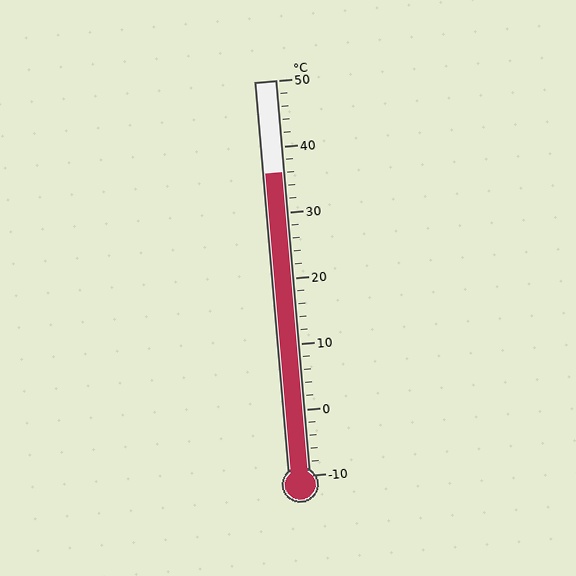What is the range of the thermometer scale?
The thermometer scale ranges from -10°C to 50°C.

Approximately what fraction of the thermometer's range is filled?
The thermometer is filled to approximately 75% of its range.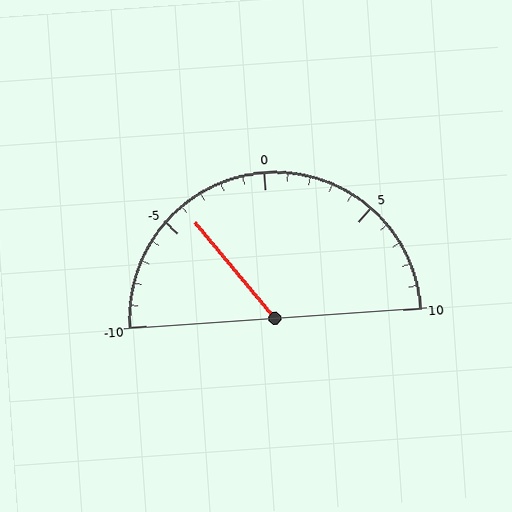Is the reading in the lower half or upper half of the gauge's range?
The reading is in the lower half of the range (-10 to 10).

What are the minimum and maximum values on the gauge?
The gauge ranges from -10 to 10.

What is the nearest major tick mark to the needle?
The nearest major tick mark is -5.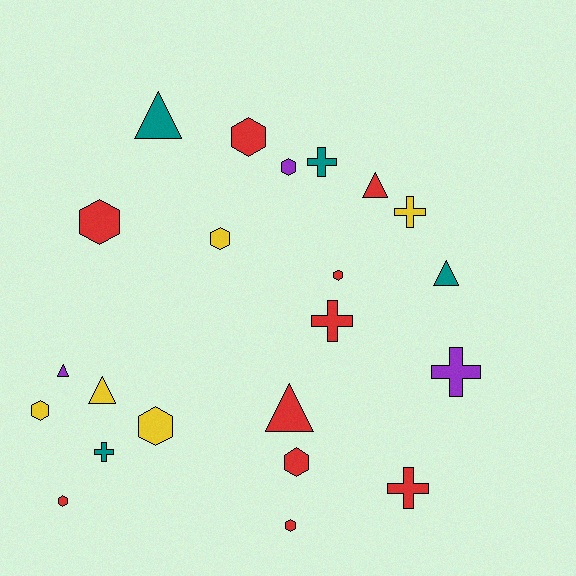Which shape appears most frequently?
Hexagon, with 10 objects.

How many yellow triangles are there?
There is 1 yellow triangle.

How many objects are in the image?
There are 22 objects.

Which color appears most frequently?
Red, with 10 objects.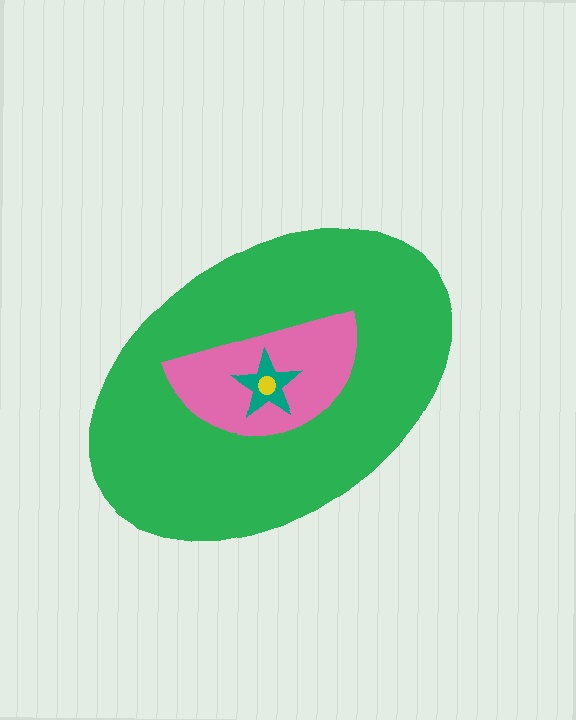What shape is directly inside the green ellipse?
The pink semicircle.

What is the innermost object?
The yellow circle.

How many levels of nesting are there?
4.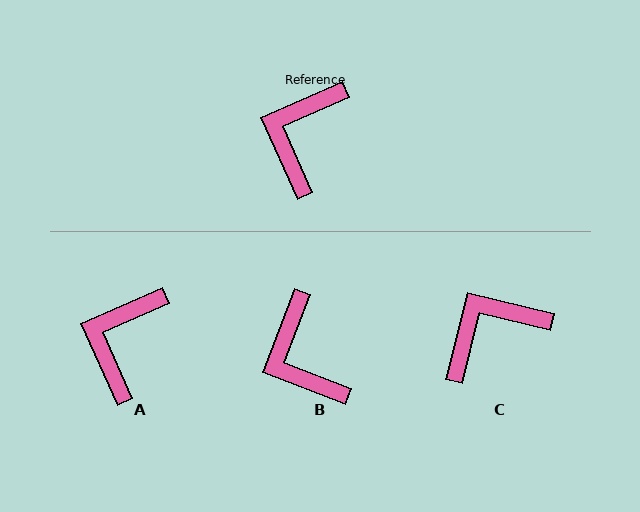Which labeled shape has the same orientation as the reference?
A.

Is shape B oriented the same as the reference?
No, it is off by about 45 degrees.